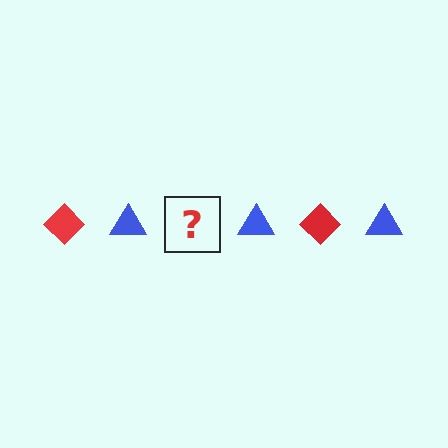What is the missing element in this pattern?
The missing element is a red diamond.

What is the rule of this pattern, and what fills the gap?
The rule is that the pattern alternates between red diamond and blue triangle. The gap should be filled with a red diamond.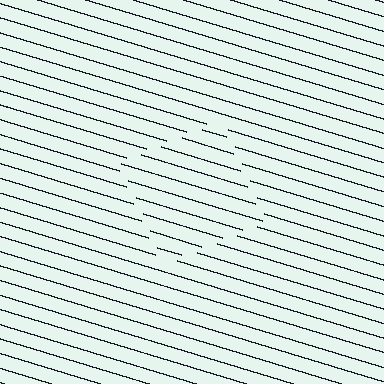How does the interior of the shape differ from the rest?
The interior of the shape contains the same grating, shifted by half a period — the contour is defined by the phase discontinuity where line-ends from the inner and outer gratings abut.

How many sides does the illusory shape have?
4 sides — the line-ends trace a square.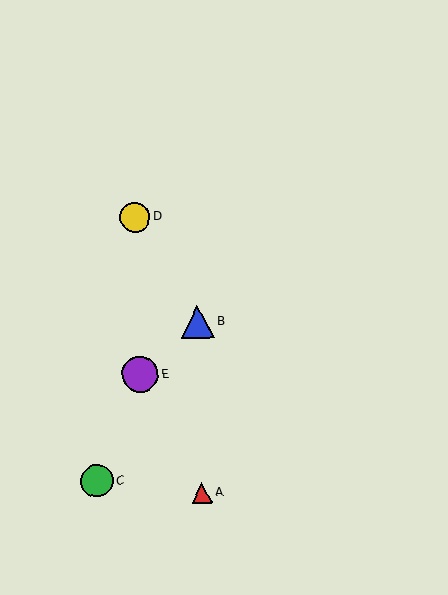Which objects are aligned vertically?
Objects D, E are aligned vertically.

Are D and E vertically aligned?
Yes, both are at x≈135.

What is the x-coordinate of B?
Object B is at x≈197.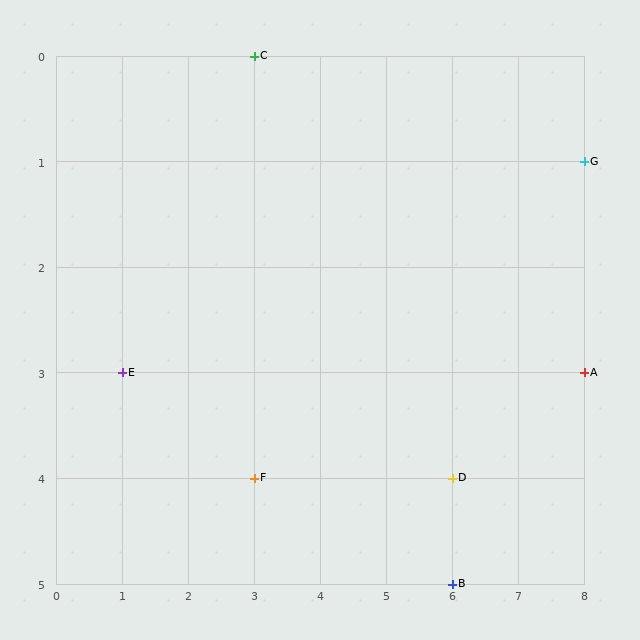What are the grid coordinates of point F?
Point F is at grid coordinates (3, 4).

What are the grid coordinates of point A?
Point A is at grid coordinates (8, 3).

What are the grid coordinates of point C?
Point C is at grid coordinates (3, 0).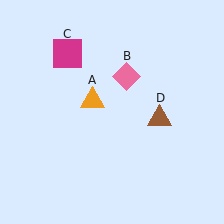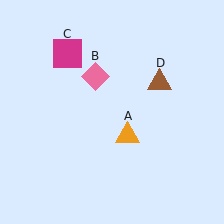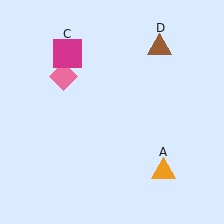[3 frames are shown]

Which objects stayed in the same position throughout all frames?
Magenta square (object C) remained stationary.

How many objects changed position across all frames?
3 objects changed position: orange triangle (object A), pink diamond (object B), brown triangle (object D).